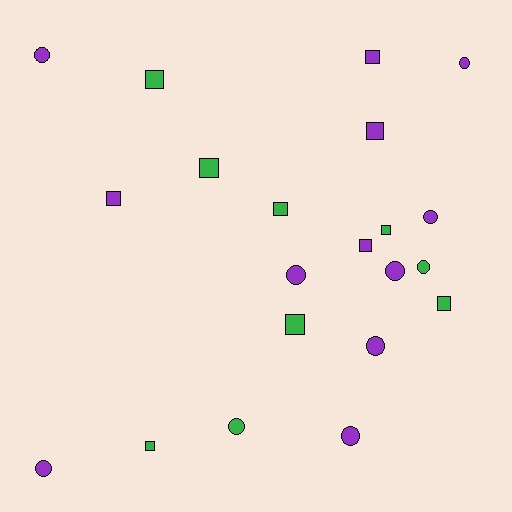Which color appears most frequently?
Purple, with 12 objects.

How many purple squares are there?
There are 4 purple squares.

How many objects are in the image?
There are 21 objects.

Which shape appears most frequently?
Square, with 11 objects.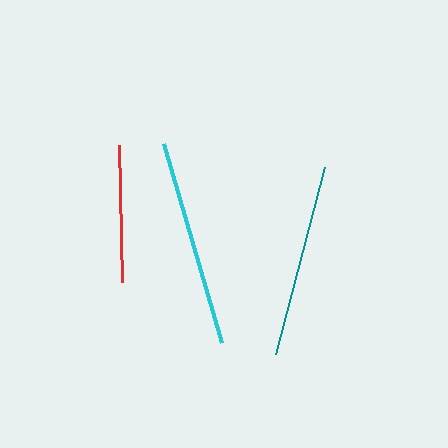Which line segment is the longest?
The cyan line is the longest at approximately 207 pixels.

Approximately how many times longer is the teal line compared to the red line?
The teal line is approximately 1.4 times the length of the red line.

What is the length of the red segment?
The red segment is approximately 137 pixels long.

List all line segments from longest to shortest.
From longest to shortest: cyan, teal, red.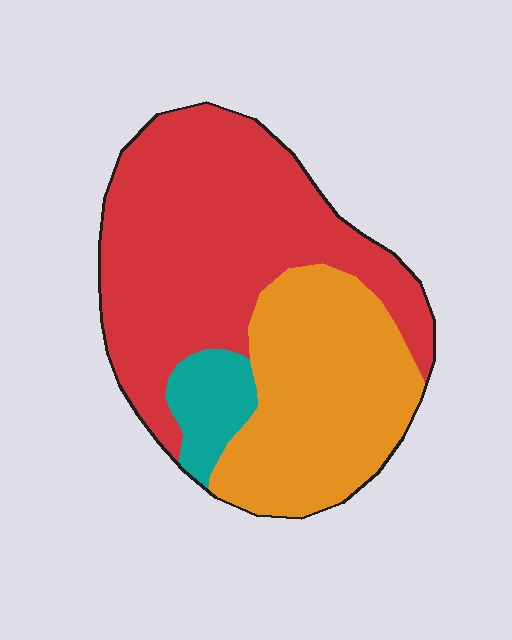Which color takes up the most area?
Red, at roughly 55%.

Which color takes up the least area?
Teal, at roughly 10%.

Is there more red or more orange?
Red.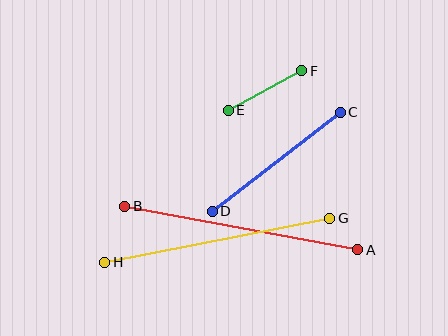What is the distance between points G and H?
The distance is approximately 229 pixels.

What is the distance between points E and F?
The distance is approximately 84 pixels.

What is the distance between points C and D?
The distance is approximately 162 pixels.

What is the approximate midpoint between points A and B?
The midpoint is at approximately (241, 228) pixels.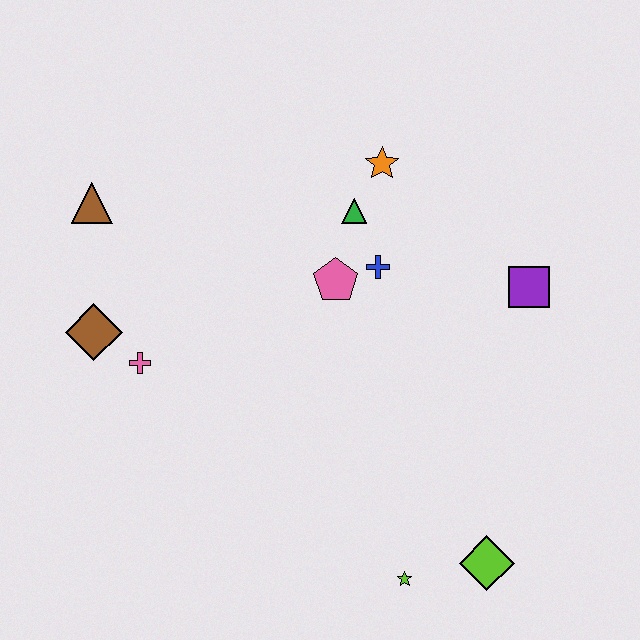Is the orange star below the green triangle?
No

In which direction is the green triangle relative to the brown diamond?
The green triangle is to the right of the brown diamond.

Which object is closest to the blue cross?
The pink pentagon is closest to the blue cross.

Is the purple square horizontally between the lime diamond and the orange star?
No